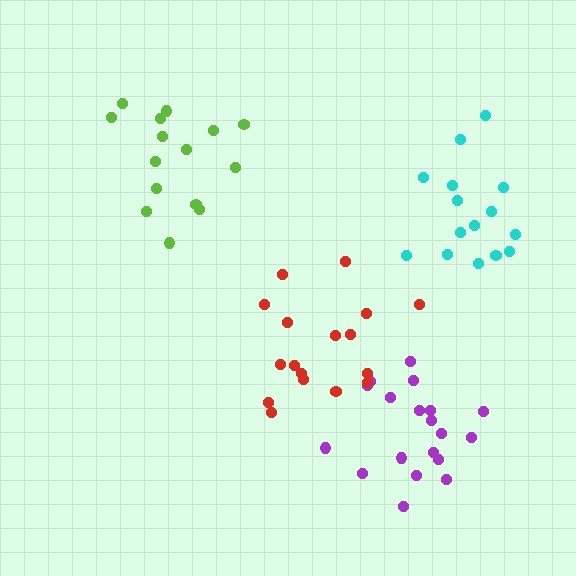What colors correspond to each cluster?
The clusters are colored: purple, cyan, red, lime.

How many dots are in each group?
Group 1: 19 dots, Group 2: 15 dots, Group 3: 17 dots, Group 4: 15 dots (66 total).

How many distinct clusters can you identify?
There are 4 distinct clusters.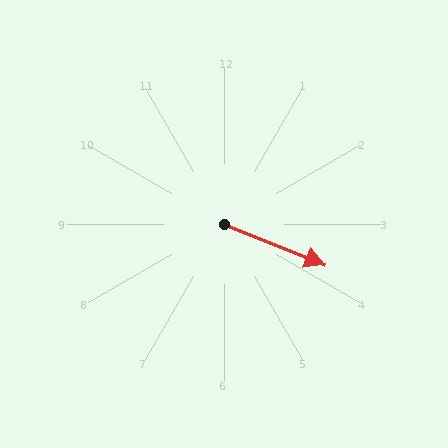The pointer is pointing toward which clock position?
Roughly 4 o'clock.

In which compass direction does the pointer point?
East.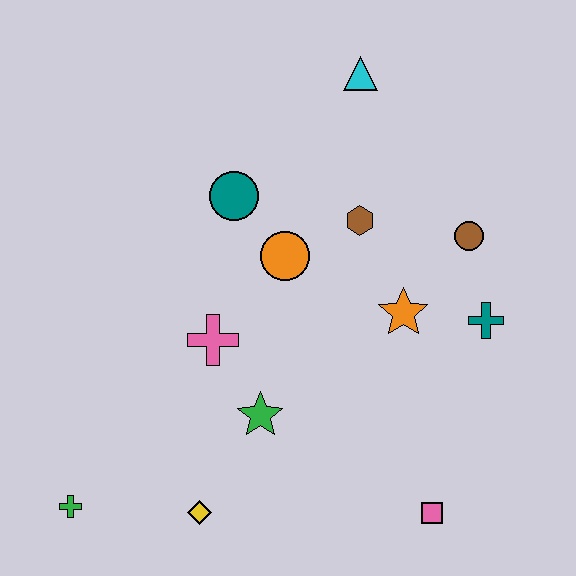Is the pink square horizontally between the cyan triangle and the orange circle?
No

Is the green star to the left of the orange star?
Yes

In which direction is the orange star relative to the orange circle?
The orange star is to the right of the orange circle.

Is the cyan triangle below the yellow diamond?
No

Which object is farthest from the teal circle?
The pink square is farthest from the teal circle.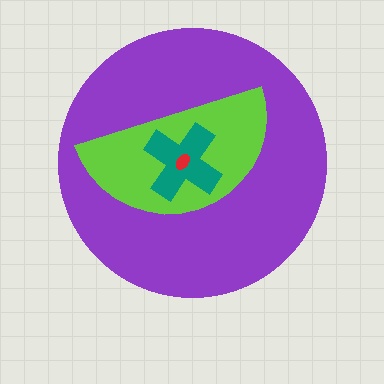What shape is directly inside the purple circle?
The lime semicircle.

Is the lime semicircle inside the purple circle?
Yes.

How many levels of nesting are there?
4.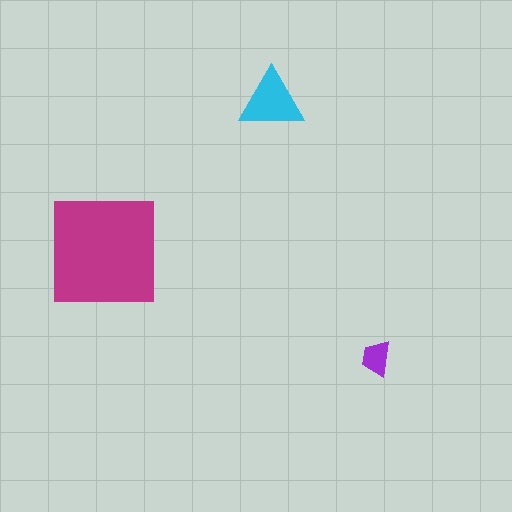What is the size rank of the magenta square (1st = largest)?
1st.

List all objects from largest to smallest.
The magenta square, the cyan triangle, the purple trapezoid.